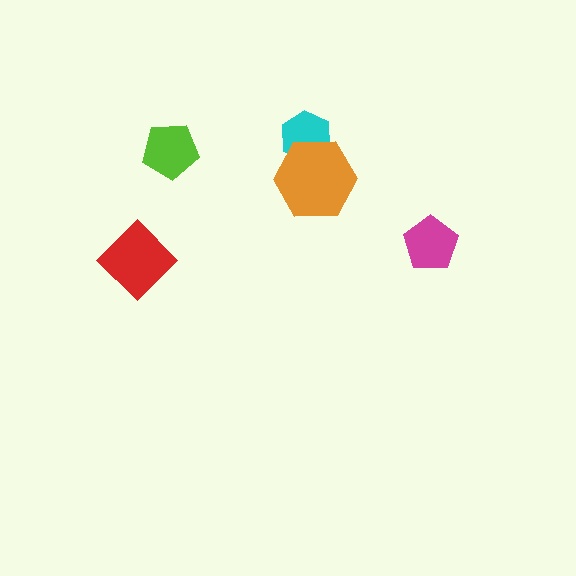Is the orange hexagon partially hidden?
No, no other shape covers it.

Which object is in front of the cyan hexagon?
The orange hexagon is in front of the cyan hexagon.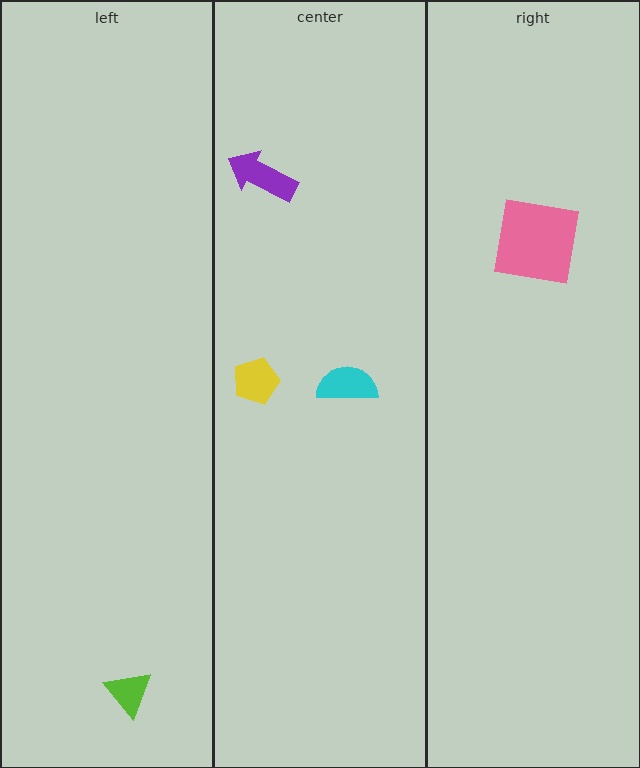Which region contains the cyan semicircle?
The center region.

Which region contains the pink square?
The right region.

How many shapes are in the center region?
3.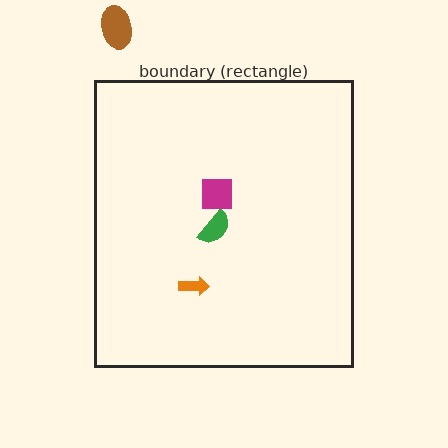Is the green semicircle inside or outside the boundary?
Inside.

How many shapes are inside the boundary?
3 inside, 1 outside.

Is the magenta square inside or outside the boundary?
Inside.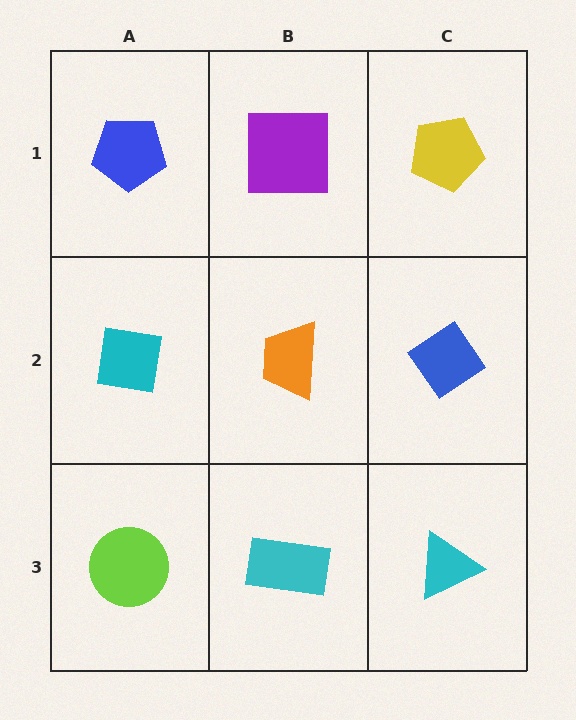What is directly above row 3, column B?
An orange trapezoid.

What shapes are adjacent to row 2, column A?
A blue pentagon (row 1, column A), a lime circle (row 3, column A), an orange trapezoid (row 2, column B).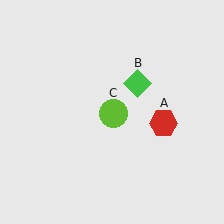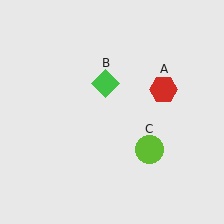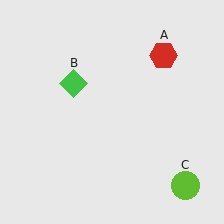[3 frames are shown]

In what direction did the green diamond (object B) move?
The green diamond (object B) moved left.